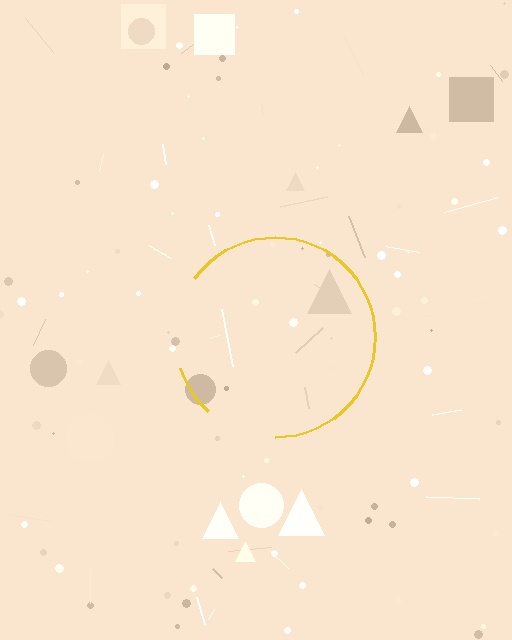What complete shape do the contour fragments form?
The contour fragments form a circle.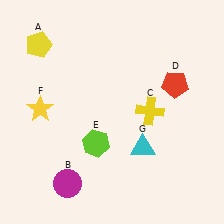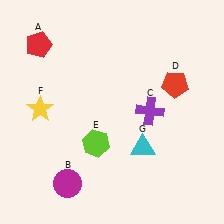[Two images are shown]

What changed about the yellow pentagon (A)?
In Image 1, A is yellow. In Image 2, it changed to red.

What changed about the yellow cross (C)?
In Image 1, C is yellow. In Image 2, it changed to purple.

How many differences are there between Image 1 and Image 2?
There are 2 differences between the two images.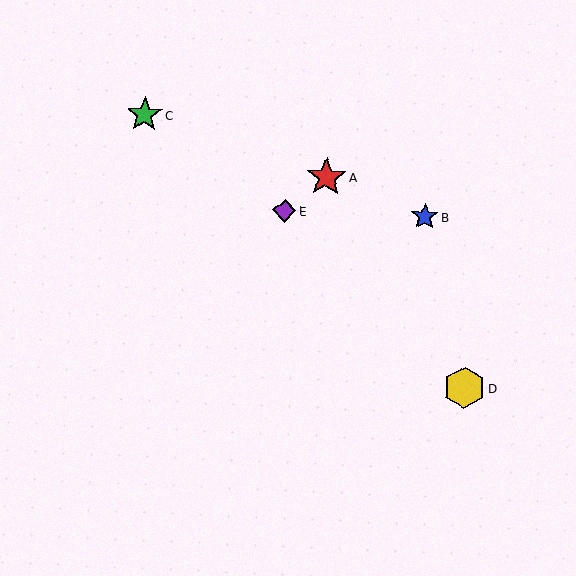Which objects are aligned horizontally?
Objects B, E are aligned horizontally.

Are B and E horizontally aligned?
Yes, both are at y≈217.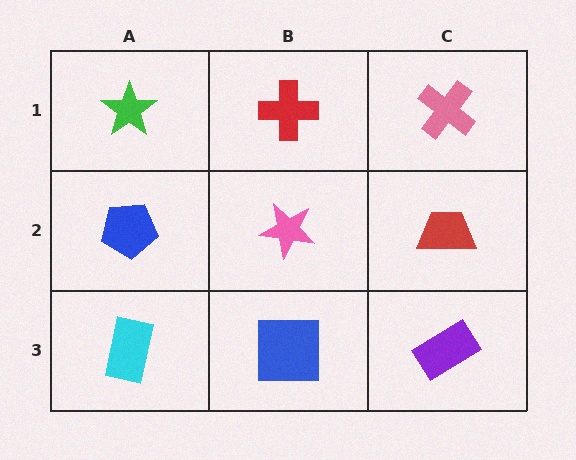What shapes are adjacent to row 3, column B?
A pink star (row 2, column B), a cyan rectangle (row 3, column A), a purple rectangle (row 3, column C).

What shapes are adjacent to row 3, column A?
A blue pentagon (row 2, column A), a blue square (row 3, column B).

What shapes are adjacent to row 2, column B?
A red cross (row 1, column B), a blue square (row 3, column B), a blue pentagon (row 2, column A), a red trapezoid (row 2, column C).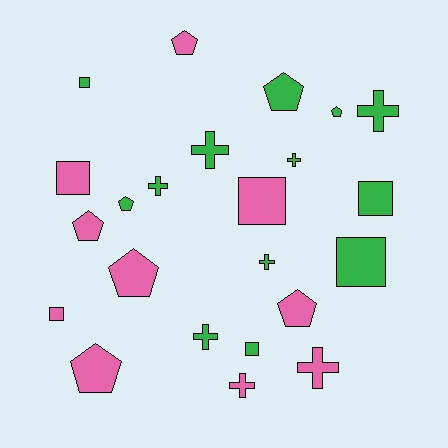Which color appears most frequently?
Green, with 13 objects.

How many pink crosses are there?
There are 2 pink crosses.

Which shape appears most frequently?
Cross, with 8 objects.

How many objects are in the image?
There are 23 objects.